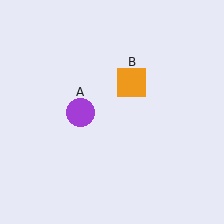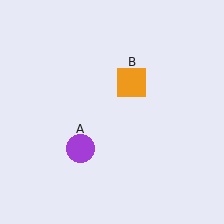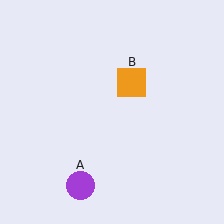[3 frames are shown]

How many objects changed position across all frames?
1 object changed position: purple circle (object A).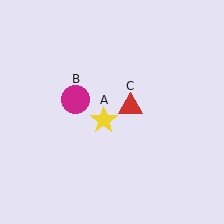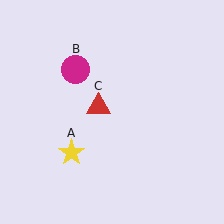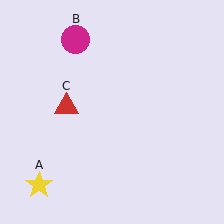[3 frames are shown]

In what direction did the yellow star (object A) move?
The yellow star (object A) moved down and to the left.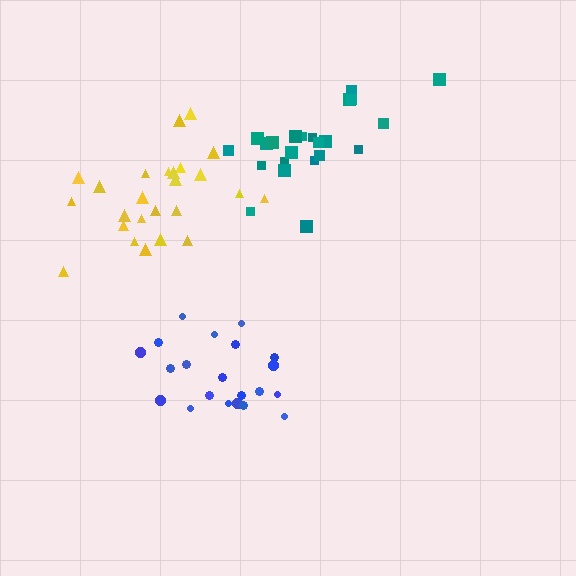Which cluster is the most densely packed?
Teal.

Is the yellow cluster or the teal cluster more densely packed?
Teal.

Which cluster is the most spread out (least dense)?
Yellow.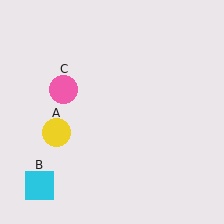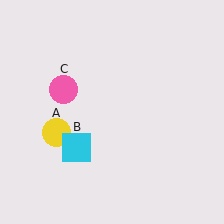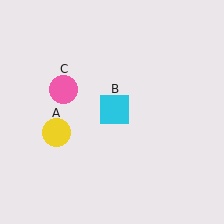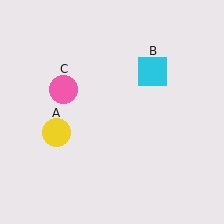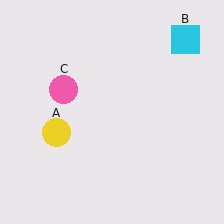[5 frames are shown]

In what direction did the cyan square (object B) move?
The cyan square (object B) moved up and to the right.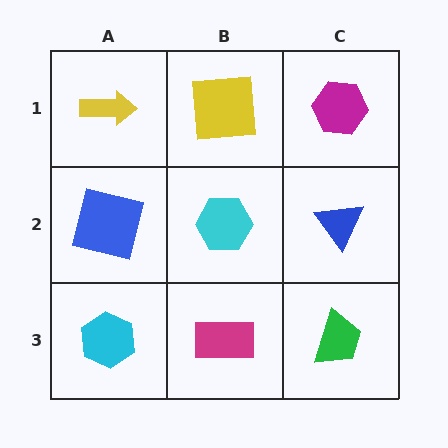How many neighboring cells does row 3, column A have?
2.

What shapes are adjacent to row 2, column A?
A yellow arrow (row 1, column A), a cyan hexagon (row 3, column A), a cyan hexagon (row 2, column B).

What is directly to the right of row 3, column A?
A magenta rectangle.